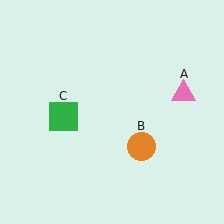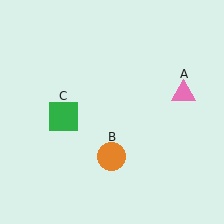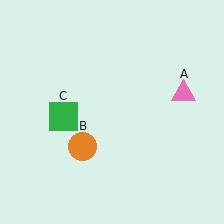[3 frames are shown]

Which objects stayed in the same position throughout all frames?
Pink triangle (object A) and green square (object C) remained stationary.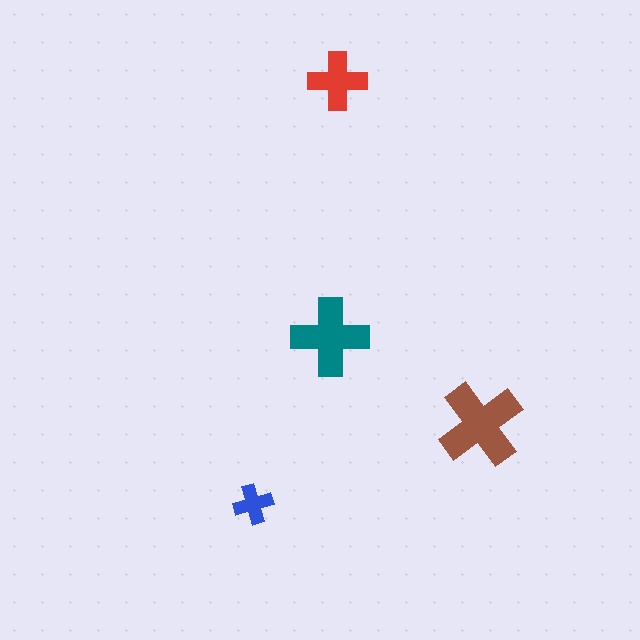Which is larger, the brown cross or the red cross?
The brown one.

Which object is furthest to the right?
The brown cross is rightmost.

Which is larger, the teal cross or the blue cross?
The teal one.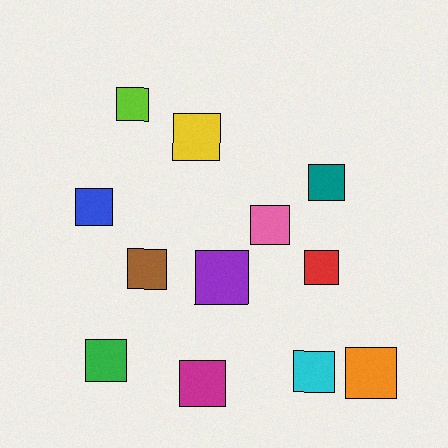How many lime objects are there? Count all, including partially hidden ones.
There is 1 lime object.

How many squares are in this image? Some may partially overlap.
There are 12 squares.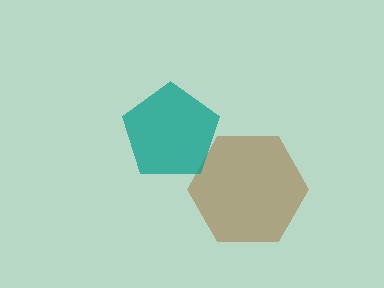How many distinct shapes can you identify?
There are 2 distinct shapes: a brown hexagon, a teal pentagon.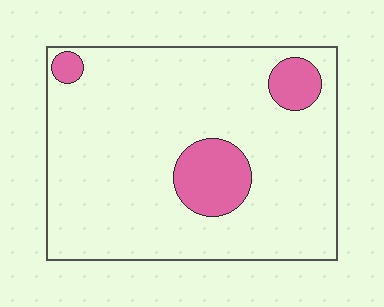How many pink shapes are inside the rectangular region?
3.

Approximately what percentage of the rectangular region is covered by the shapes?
Approximately 15%.